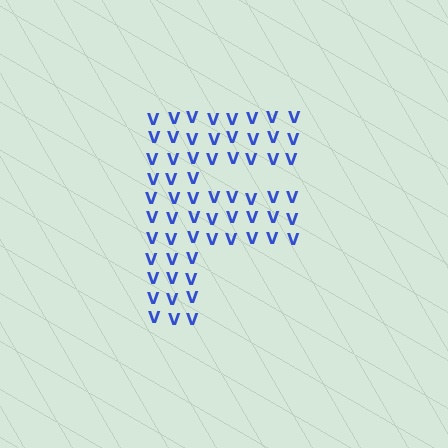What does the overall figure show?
The overall figure shows the letter F.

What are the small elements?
The small elements are letter V's.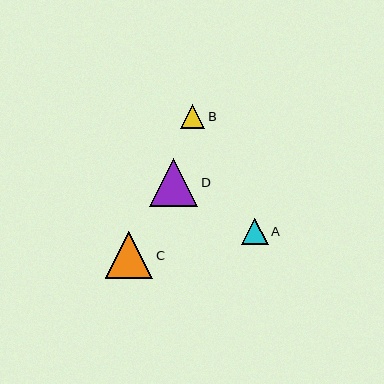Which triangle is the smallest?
Triangle B is the smallest with a size of approximately 24 pixels.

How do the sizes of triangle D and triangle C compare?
Triangle D and triangle C are approximately the same size.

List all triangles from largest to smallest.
From largest to smallest: D, C, A, B.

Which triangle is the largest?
Triangle D is the largest with a size of approximately 48 pixels.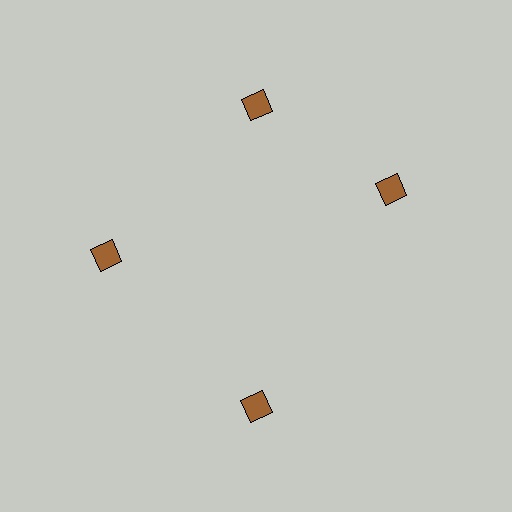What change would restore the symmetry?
The symmetry would be restored by rotating it back into even spacing with its neighbors so that all 4 diamonds sit at equal angles and equal distance from the center.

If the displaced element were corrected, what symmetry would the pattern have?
It would have 4-fold rotational symmetry — the pattern would map onto itself every 90 degrees.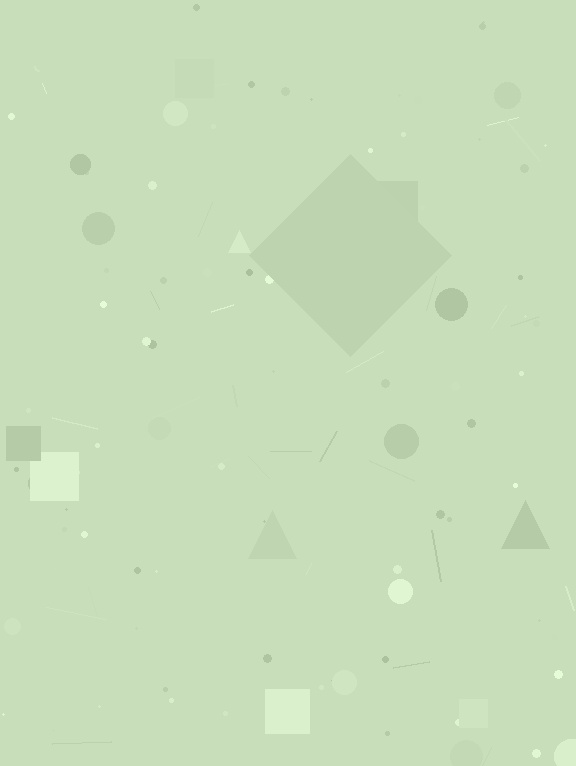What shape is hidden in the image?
A diamond is hidden in the image.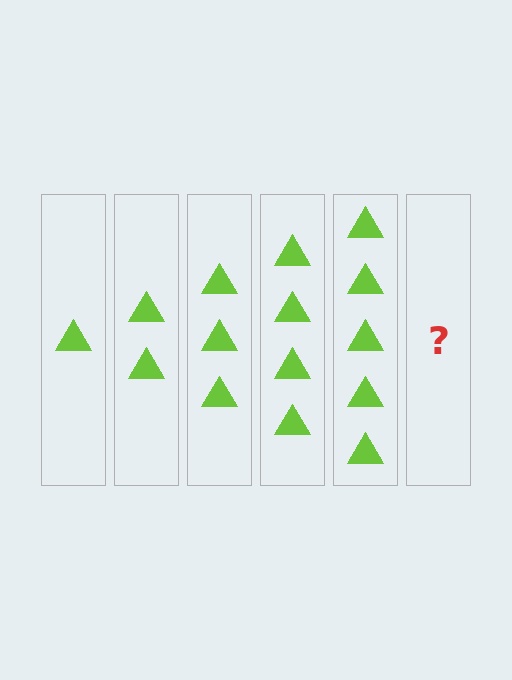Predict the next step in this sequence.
The next step is 6 triangles.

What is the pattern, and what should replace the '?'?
The pattern is that each step adds one more triangle. The '?' should be 6 triangles.